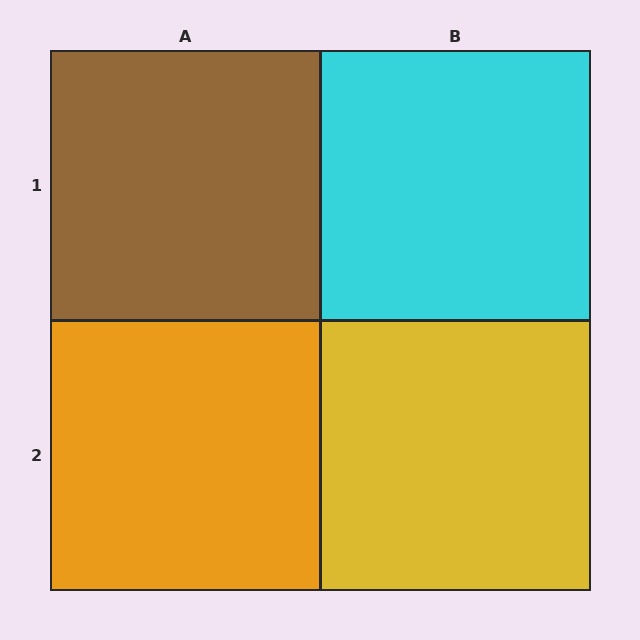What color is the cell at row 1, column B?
Cyan.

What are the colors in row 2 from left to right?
Orange, yellow.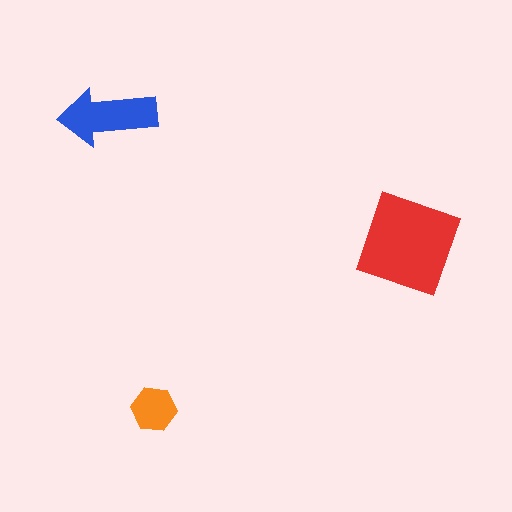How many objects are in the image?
There are 3 objects in the image.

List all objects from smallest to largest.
The orange hexagon, the blue arrow, the red diamond.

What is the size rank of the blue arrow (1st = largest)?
2nd.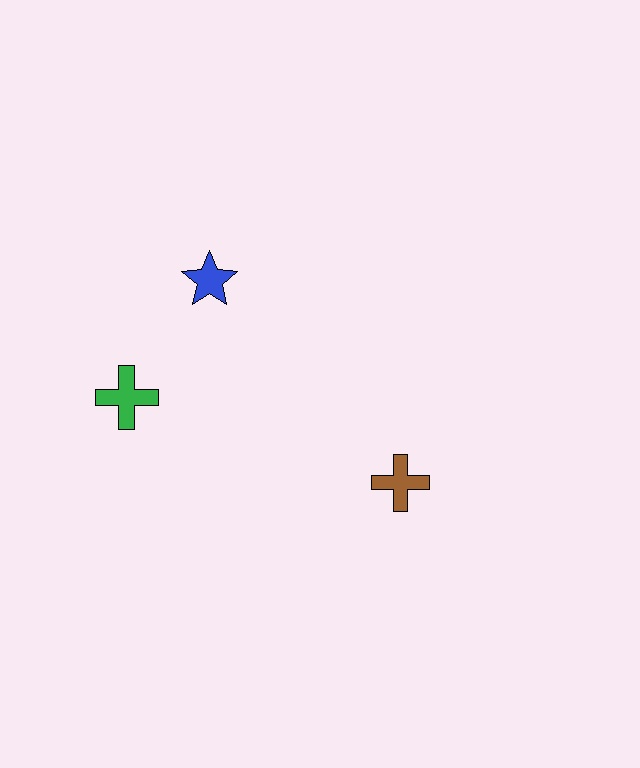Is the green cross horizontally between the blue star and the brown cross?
No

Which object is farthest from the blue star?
The brown cross is farthest from the blue star.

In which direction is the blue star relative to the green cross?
The blue star is above the green cross.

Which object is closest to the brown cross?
The blue star is closest to the brown cross.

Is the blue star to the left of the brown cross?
Yes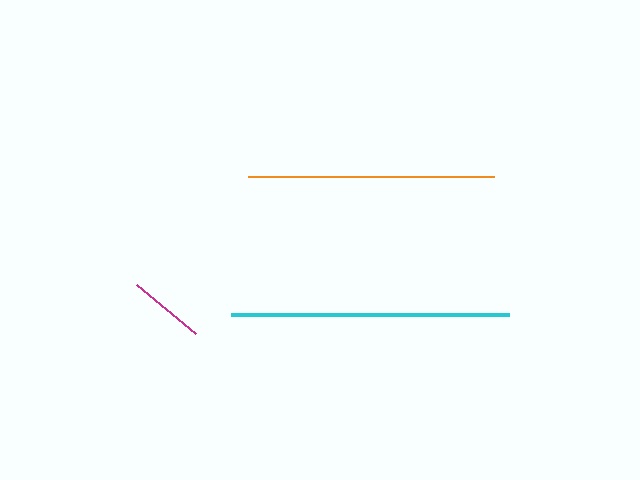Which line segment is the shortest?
The magenta line is the shortest at approximately 77 pixels.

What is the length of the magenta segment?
The magenta segment is approximately 77 pixels long.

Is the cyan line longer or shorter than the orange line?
The cyan line is longer than the orange line.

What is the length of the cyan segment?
The cyan segment is approximately 277 pixels long.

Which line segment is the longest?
The cyan line is the longest at approximately 277 pixels.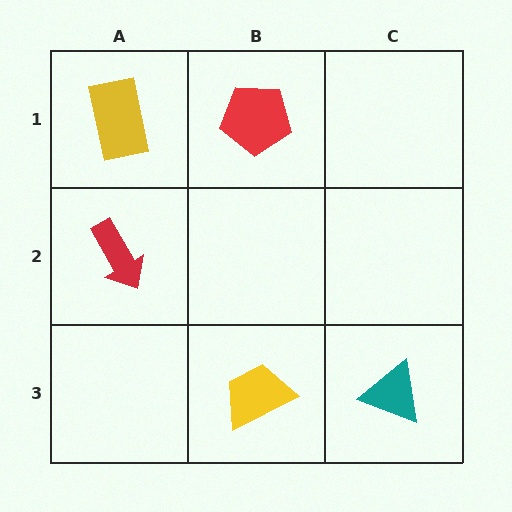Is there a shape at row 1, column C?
No, that cell is empty.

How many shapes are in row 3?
2 shapes.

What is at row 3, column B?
A yellow trapezoid.